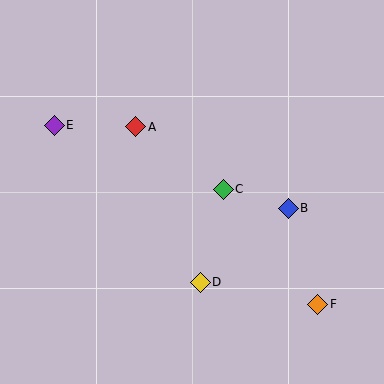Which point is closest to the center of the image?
Point C at (223, 189) is closest to the center.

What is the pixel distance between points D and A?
The distance between D and A is 168 pixels.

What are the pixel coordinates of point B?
Point B is at (288, 208).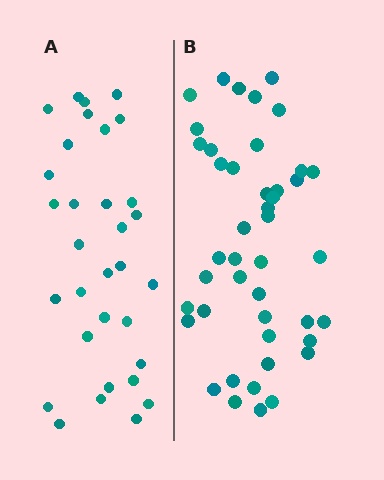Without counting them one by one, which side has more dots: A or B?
Region B (the right region) has more dots.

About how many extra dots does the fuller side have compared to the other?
Region B has roughly 12 or so more dots than region A.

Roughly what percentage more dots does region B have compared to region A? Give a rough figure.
About 40% more.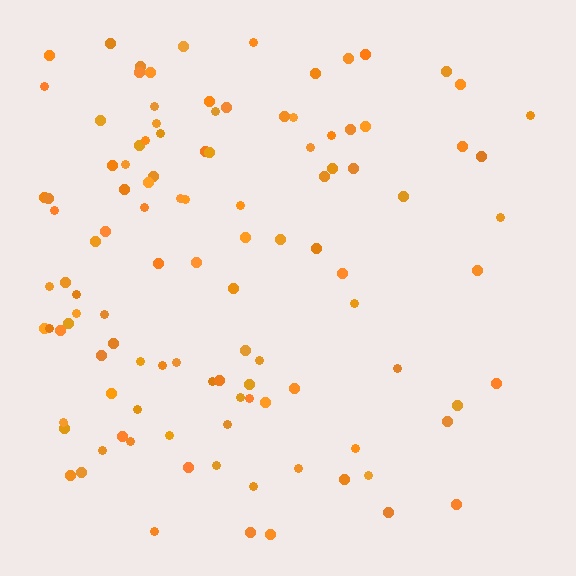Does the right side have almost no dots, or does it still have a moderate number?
Still a moderate number, just noticeably fewer than the left.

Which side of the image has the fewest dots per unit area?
The right.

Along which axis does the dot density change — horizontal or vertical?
Horizontal.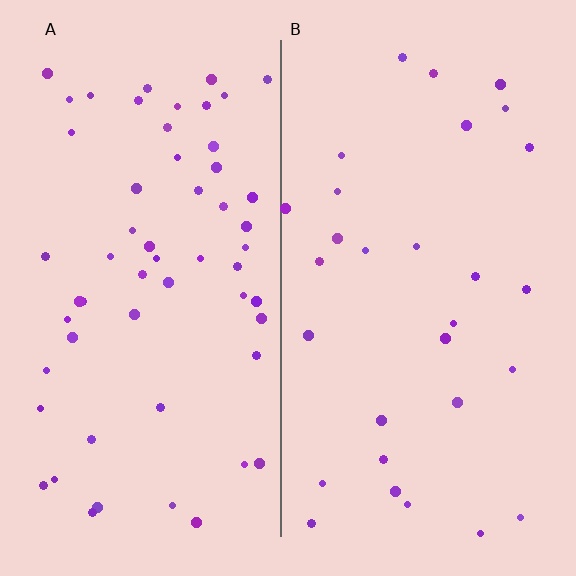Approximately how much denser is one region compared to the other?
Approximately 1.9× — region A over region B.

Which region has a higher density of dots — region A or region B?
A (the left).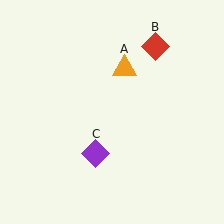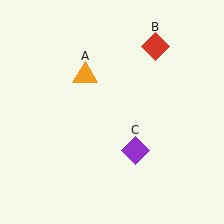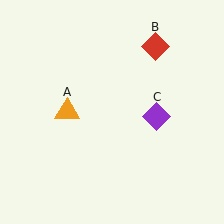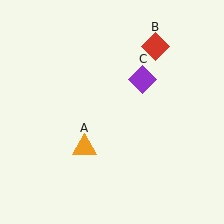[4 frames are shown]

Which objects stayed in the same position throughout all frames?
Red diamond (object B) remained stationary.